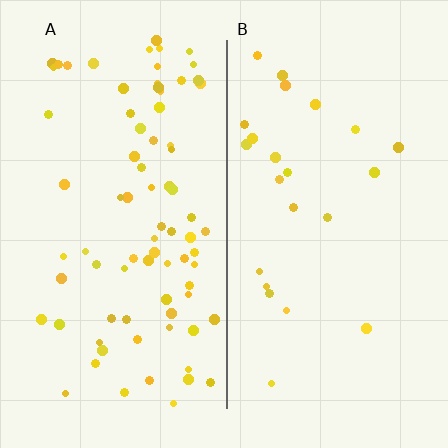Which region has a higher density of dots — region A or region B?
A (the left).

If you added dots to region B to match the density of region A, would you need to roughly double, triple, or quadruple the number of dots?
Approximately triple.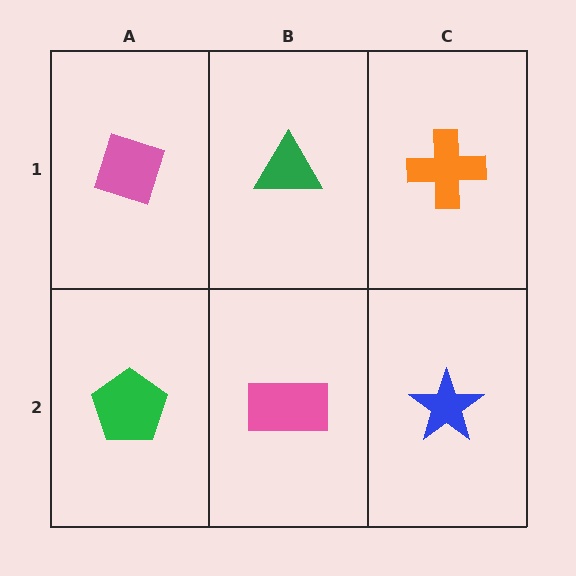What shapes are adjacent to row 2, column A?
A pink diamond (row 1, column A), a pink rectangle (row 2, column B).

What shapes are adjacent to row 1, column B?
A pink rectangle (row 2, column B), a pink diamond (row 1, column A), an orange cross (row 1, column C).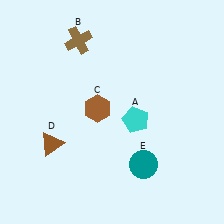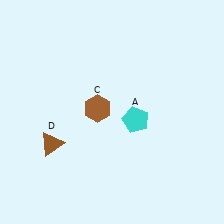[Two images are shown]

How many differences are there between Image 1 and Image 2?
There are 2 differences between the two images.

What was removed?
The teal circle (E), the brown cross (B) were removed in Image 2.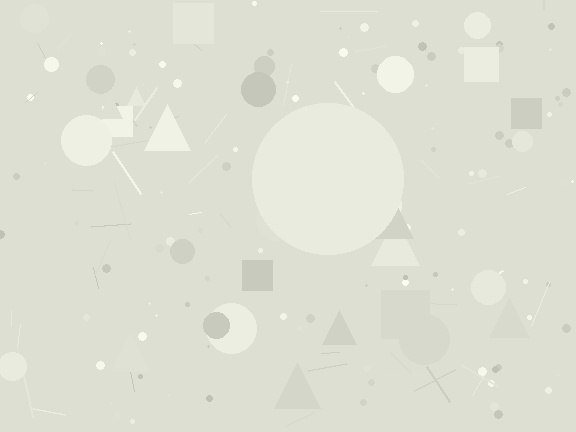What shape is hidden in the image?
A circle is hidden in the image.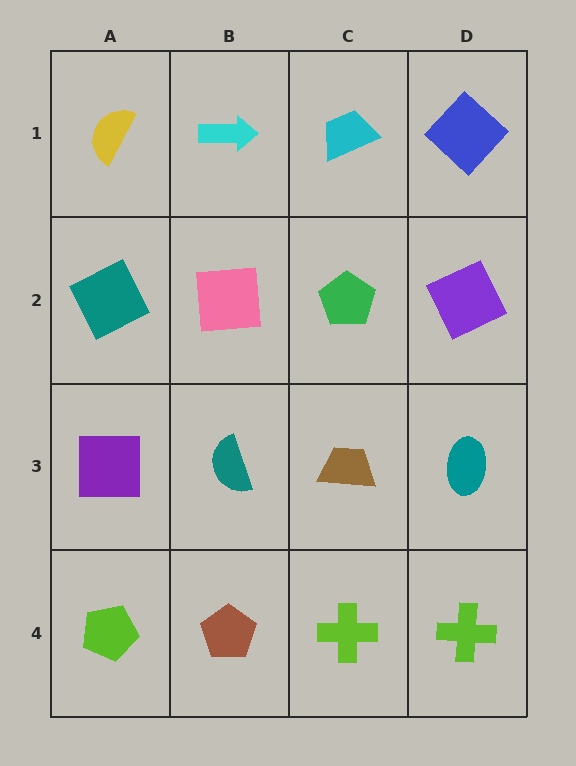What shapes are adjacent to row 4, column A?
A purple square (row 3, column A), a brown pentagon (row 4, column B).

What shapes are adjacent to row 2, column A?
A yellow semicircle (row 1, column A), a purple square (row 3, column A), a pink square (row 2, column B).